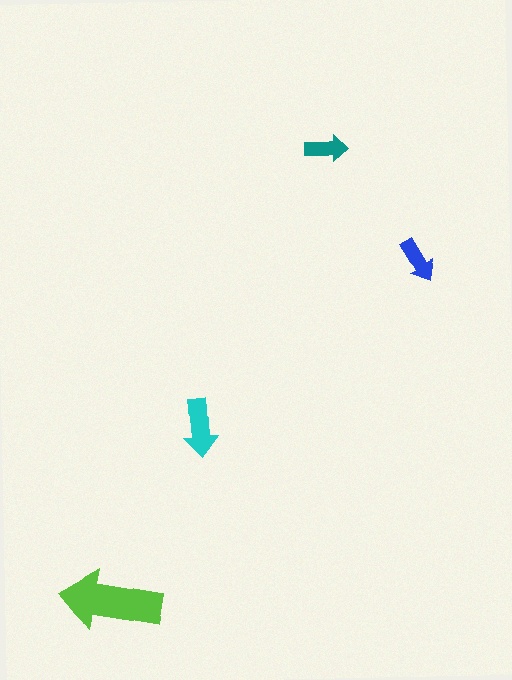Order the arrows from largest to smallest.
the lime one, the cyan one, the blue one, the teal one.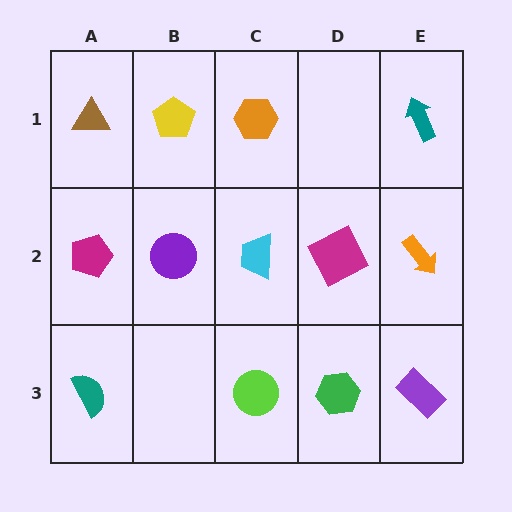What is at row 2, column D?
A magenta square.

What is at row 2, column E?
An orange arrow.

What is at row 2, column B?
A purple circle.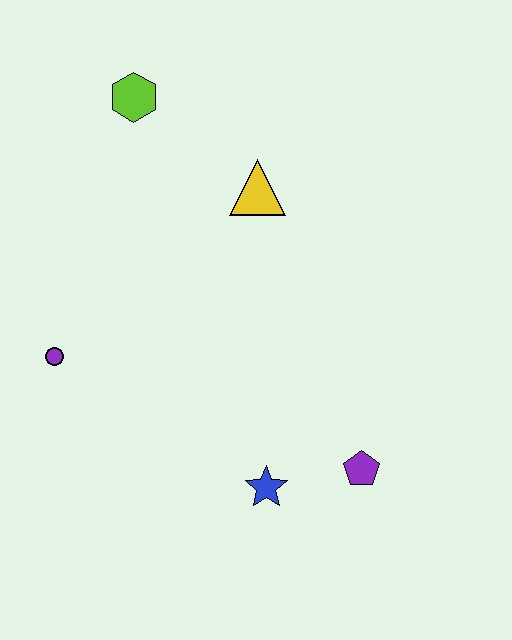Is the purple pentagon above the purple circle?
No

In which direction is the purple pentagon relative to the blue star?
The purple pentagon is to the right of the blue star.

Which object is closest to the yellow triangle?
The lime hexagon is closest to the yellow triangle.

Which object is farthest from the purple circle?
The purple pentagon is farthest from the purple circle.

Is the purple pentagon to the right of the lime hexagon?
Yes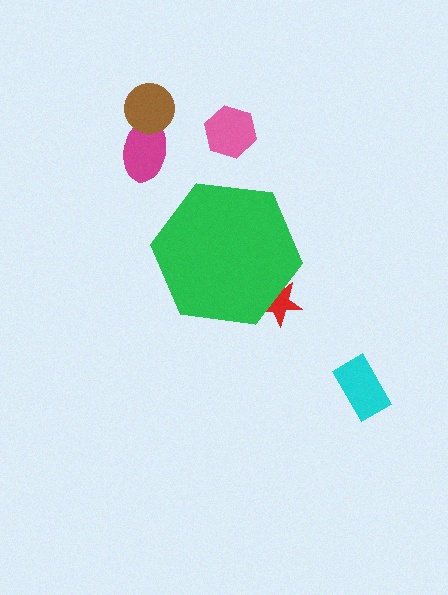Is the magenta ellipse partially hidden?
No, the magenta ellipse is fully visible.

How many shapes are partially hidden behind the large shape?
1 shape is partially hidden.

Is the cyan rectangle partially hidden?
No, the cyan rectangle is fully visible.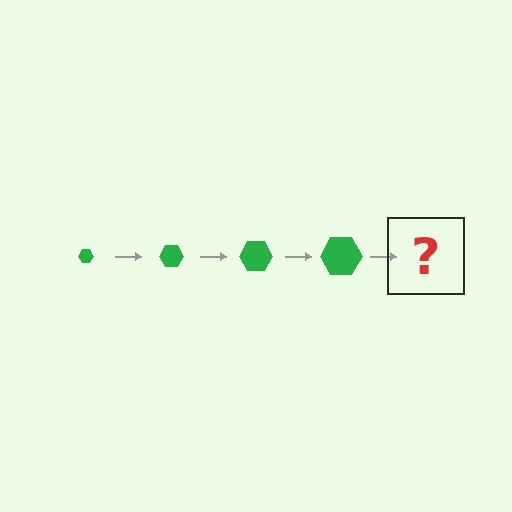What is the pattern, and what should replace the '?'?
The pattern is that the hexagon gets progressively larger each step. The '?' should be a green hexagon, larger than the previous one.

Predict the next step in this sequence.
The next step is a green hexagon, larger than the previous one.